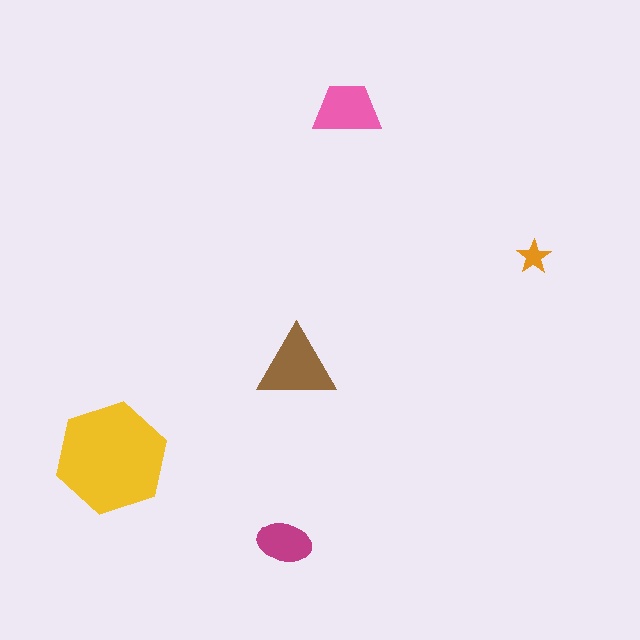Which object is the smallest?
The orange star.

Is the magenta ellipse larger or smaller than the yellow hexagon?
Smaller.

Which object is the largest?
The yellow hexagon.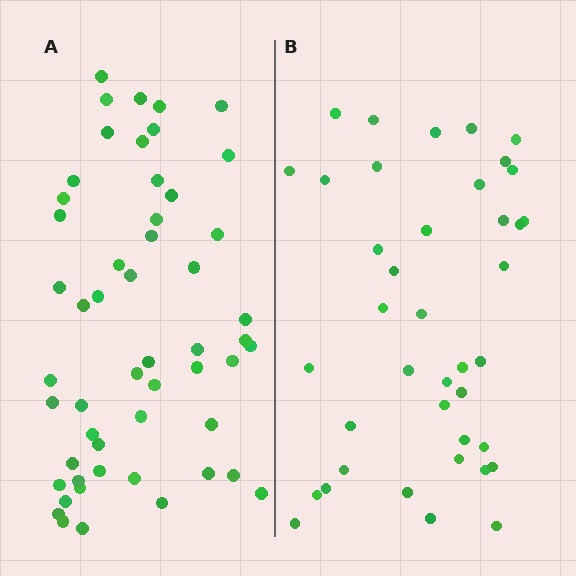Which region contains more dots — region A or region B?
Region A (the left region) has more dots.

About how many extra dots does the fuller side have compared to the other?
Region A has approximately 15 more dots than region B.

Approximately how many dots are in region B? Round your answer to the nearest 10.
About 40 dots.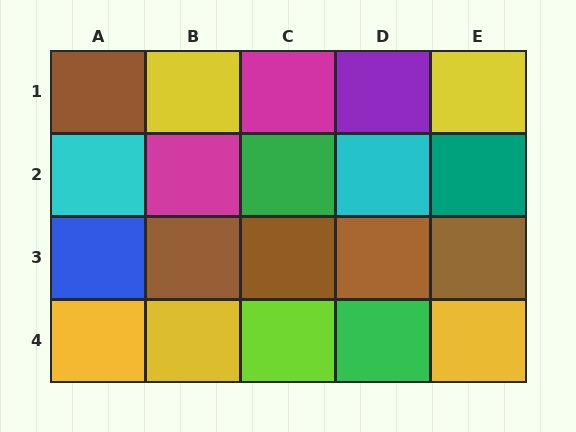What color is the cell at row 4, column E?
Yellow.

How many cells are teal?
1 cell is teal.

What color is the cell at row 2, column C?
Green.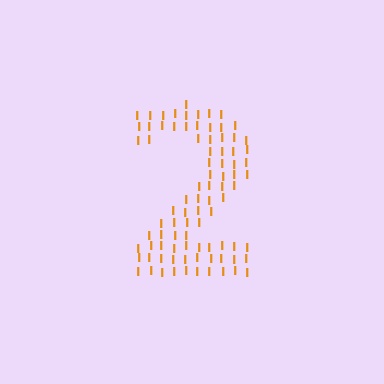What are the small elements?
The small elements are letter I's.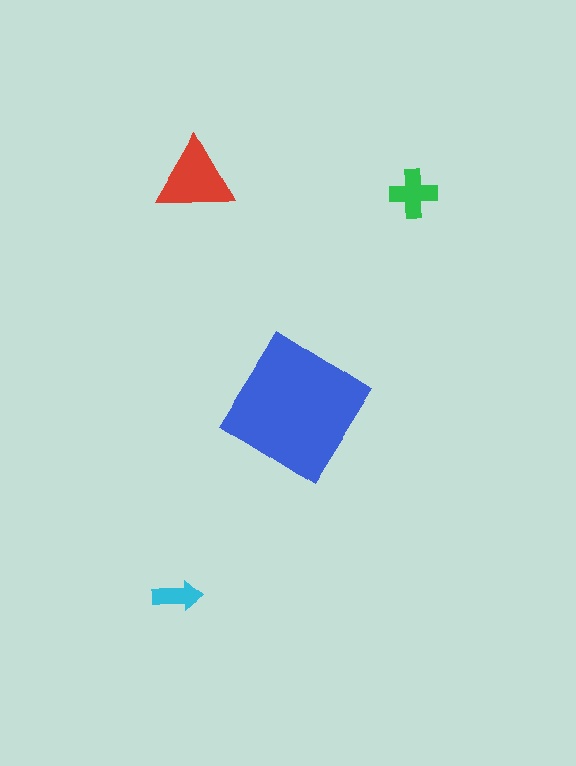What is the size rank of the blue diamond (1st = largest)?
1st.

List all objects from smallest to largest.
The cyan arrow, the green cross, the red triangle, the blue diamond.